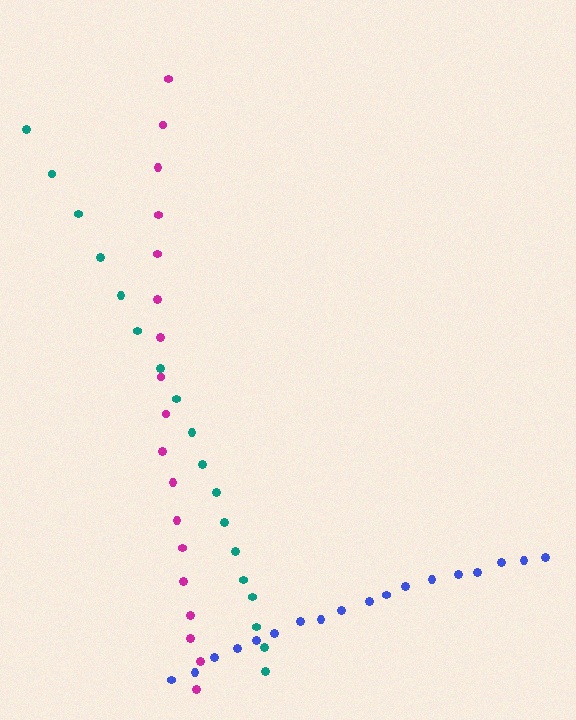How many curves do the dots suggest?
There are 3 distinct paths.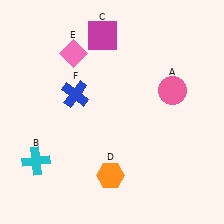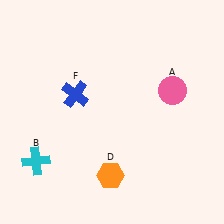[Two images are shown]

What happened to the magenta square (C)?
The magenta square (C) was removed in Image 2. It was in the top-left area of Image 1.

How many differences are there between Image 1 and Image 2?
There are 2 differences between the two images.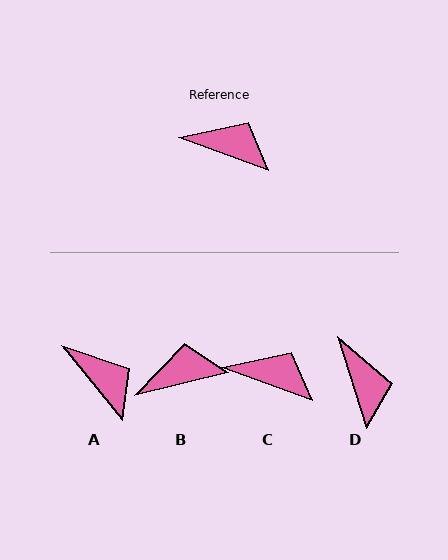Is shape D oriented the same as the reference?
No, it is off by about 53 degrees.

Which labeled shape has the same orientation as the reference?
C.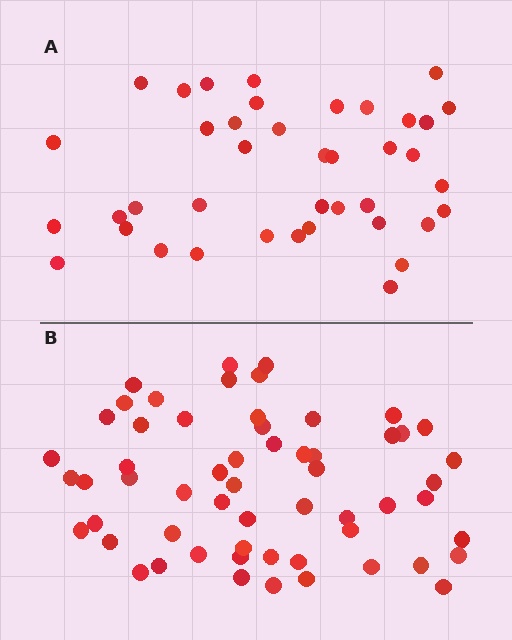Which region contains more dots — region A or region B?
Region B (the bottom region) has more dots.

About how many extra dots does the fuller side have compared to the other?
Region B has approximately 20 more dots than region A.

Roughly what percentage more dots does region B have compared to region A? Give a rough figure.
About 45% more.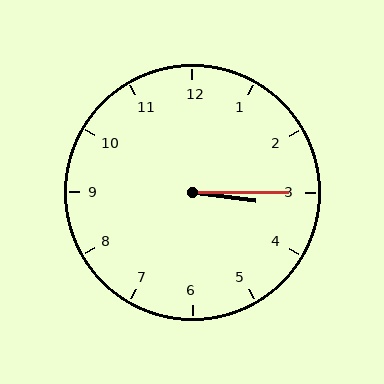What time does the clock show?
3:15.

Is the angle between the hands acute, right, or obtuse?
It is acute.